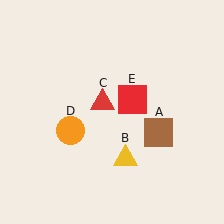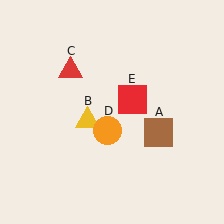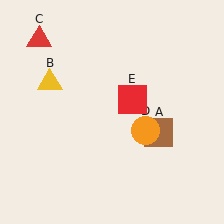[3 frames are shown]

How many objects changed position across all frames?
3 objects changed position: yellow triangle (object B), red triangle (object C), orange circle (object D).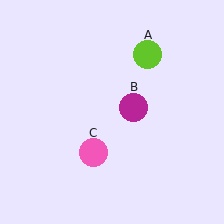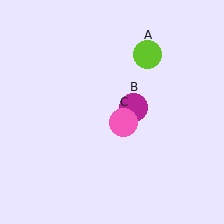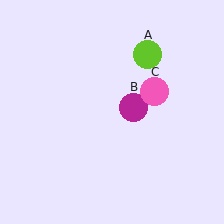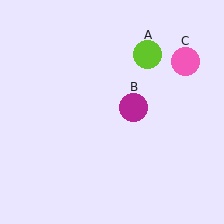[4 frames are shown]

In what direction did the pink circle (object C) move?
The pink circle (object C) moved up and to the right.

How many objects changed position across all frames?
1 object changed position: pink circle (object C).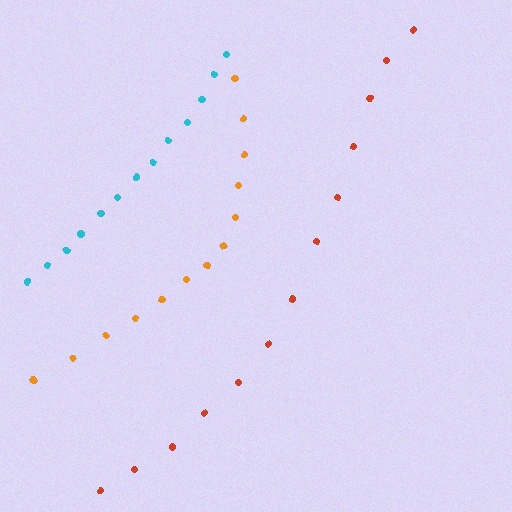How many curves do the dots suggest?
There are 3 distinct paths.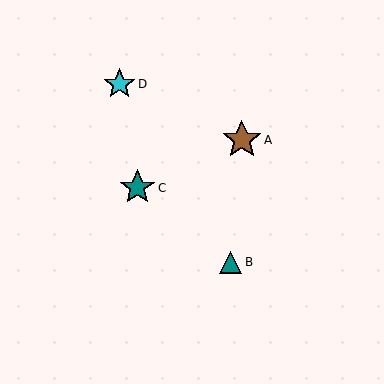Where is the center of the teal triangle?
The center of the teal triangle is at (231, 263).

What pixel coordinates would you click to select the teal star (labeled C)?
Click at (137, 188) to select the teal star C.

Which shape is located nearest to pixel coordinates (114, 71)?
The cyan star (labeled D) at (119, 84) is nearest to that location.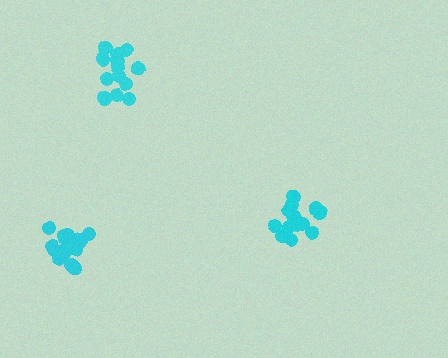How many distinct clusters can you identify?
There are 3 distinct clusters.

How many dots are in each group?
Group 1: 18 dots, Group 2: 15 dots, Group 3: 14 dots (47 total).